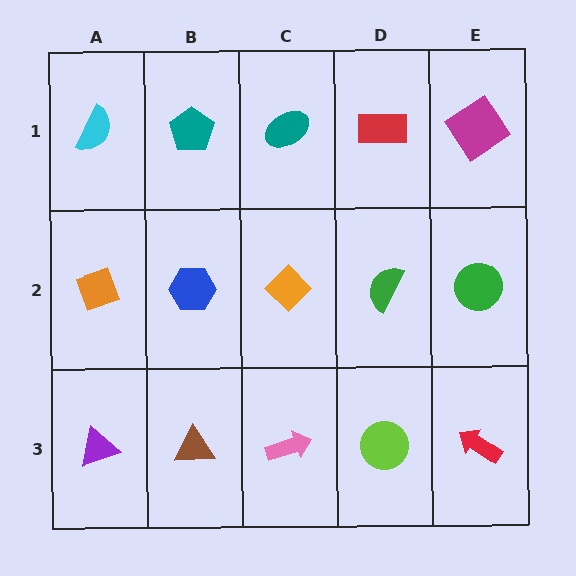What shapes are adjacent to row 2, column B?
A teal pentagon (row 1, column B), a brown triangle (row 3, column B), an orange diamond (row 2, column A), an orange diamond (row 2, column C).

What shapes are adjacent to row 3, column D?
A green semicircle (row 2, column D), a pink arrow (row 3, column C), a red arrow (row 3, column E).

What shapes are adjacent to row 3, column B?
A blue hexagon (row 2, column B), a purple triangle (row 3, column A), a pink arrow (row 3, column C).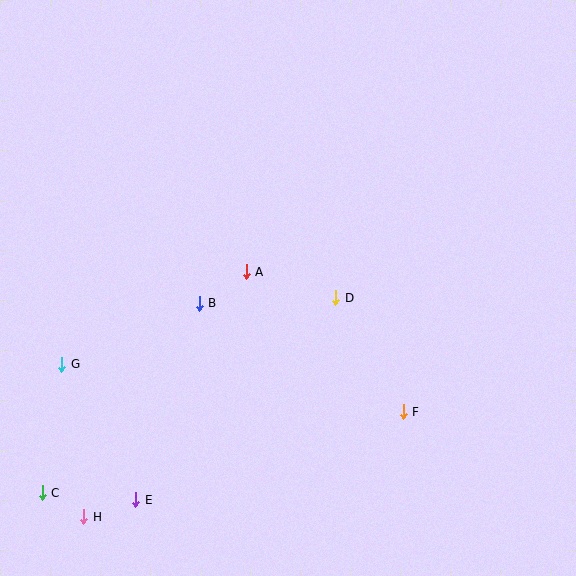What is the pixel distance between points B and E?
The distance between B and E is 207 pixels.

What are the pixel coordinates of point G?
Point G is at (62, 364).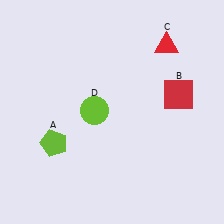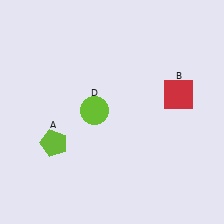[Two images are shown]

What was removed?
The red triangle (C) was removed in Image 2.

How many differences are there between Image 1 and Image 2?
There is 1 difference between the two images.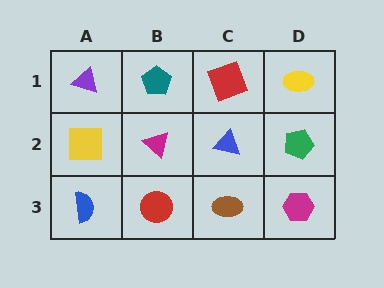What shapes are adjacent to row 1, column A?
A yellow square (row 2, column A), a teal pentagon (row 1, column B).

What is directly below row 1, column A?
A yellow square.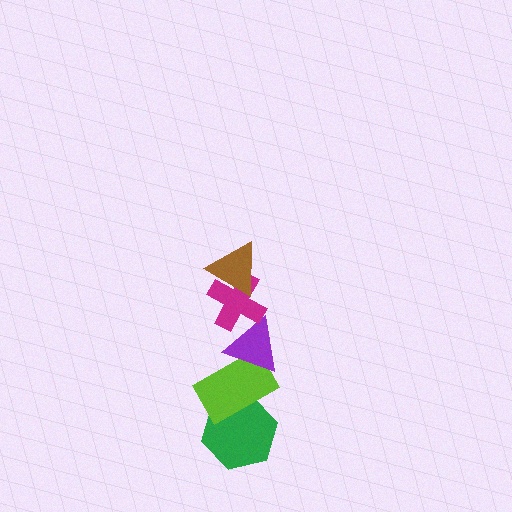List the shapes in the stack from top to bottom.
From top to bottom: the brown triangle, the magenta cross, the purple triangle, the lime rectangle, the green hexagon.